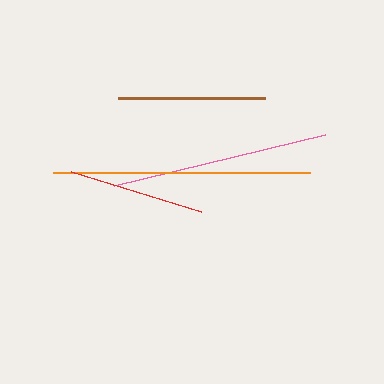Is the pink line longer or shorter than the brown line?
The pink line is longer than the brown line.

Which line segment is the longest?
The orange line is the longest at approximately 257 pixels.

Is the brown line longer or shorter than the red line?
The brown line is longer than the red line.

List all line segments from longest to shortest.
From longest to shortest: orange, pink, brown, red.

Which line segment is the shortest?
The red line is the shortest at approximately 135 pixels.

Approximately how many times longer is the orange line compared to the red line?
The orange line is approximately 1.9 times the length of the red line.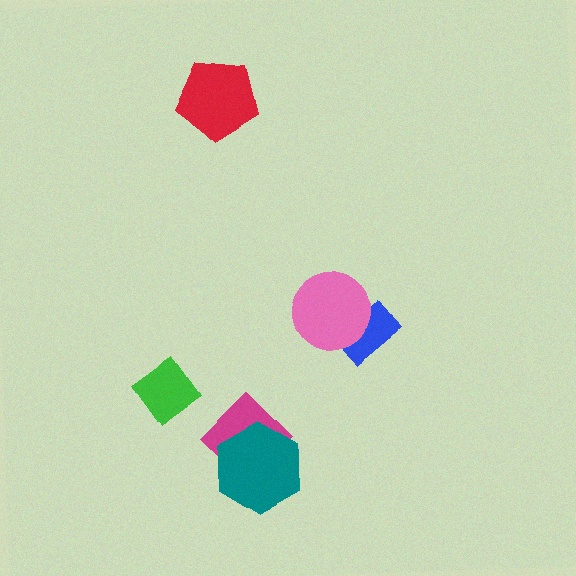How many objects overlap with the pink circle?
1 object overlaps with the pink circle.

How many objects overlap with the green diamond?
0 objects overlap with the green diamond.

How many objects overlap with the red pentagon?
0 objects overlap with the red pentagon.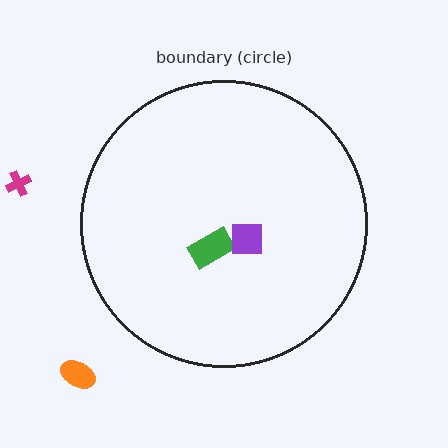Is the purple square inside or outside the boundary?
Inside.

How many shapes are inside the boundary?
2 inside, 2 outside.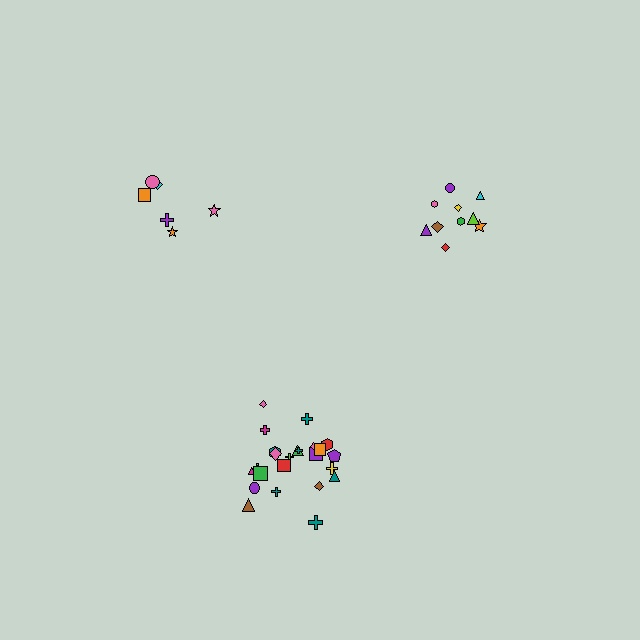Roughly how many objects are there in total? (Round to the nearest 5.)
Roughly 40 objects in total.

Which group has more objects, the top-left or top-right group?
The top-right group.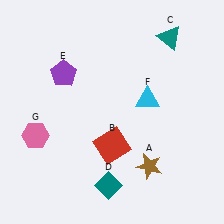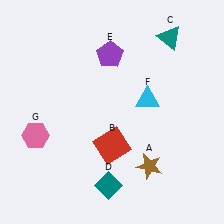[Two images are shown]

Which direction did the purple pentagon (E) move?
The purple pentagon (E) moved right.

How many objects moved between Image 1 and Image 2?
1 object moved between the two images.